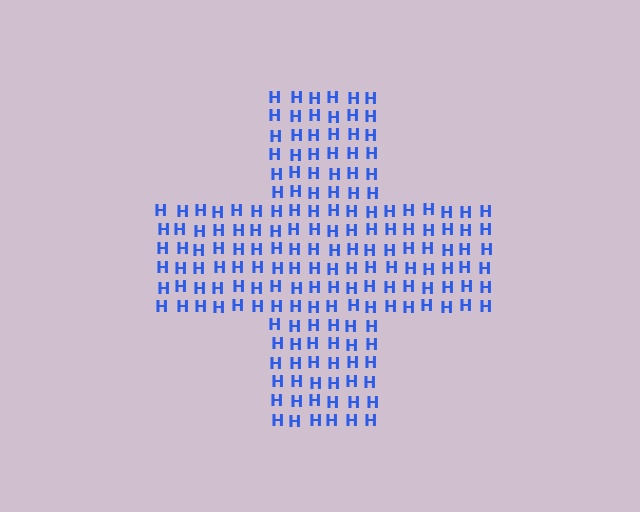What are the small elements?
The small elements are letter H's.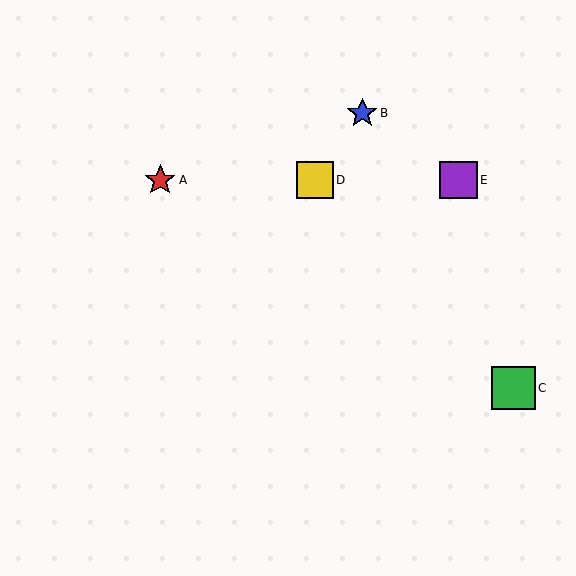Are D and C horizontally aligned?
No, D is at y≈180 and C is at y≈388.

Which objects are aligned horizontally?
Objects A, D, E are aligned horizontally.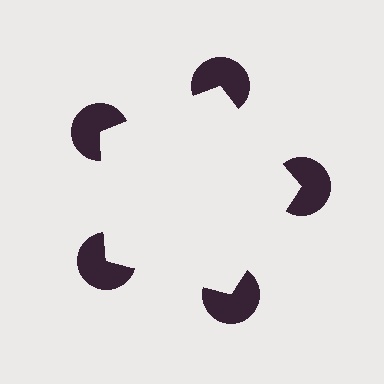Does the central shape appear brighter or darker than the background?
It typically appears slightly brighter than the background, even though no actual brightness change is drawn.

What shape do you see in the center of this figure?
An illusory pentagon — its edges are inferred from the aligned wedge cuts in the pac-man discs, not physically drawn.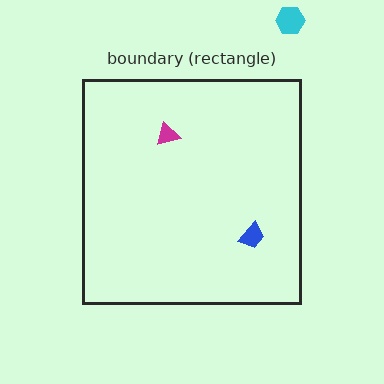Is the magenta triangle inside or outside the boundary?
Inside.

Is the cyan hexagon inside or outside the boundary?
Outside.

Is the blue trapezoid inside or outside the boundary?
Inside.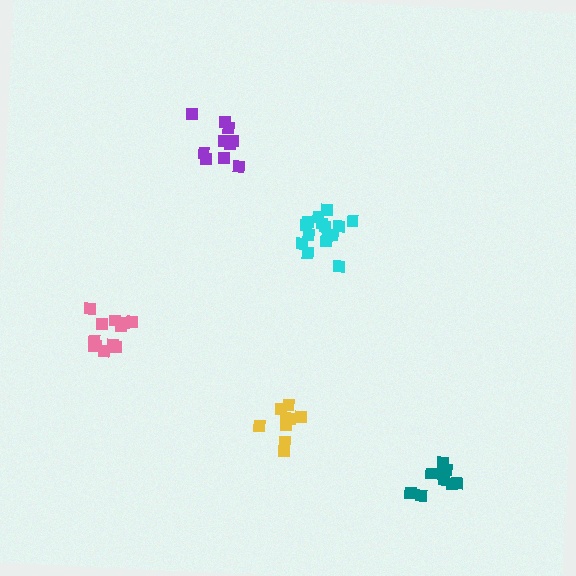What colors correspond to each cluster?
The clusters are colored: cyan, yellow, teal, pink, purple.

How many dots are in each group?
Group 1: 15 dots, Group 2: 9 dots, Group 3: 9 dots, Group 4: 12 dots, Group 5: 10 dots (55 total).